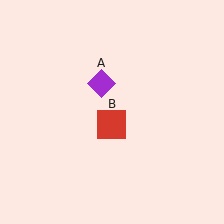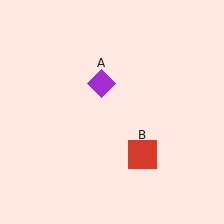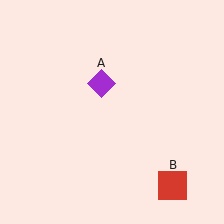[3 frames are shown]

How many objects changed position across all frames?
1 object changed position: red square (object B).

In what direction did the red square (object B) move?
The red square (object B) moved down and to the right.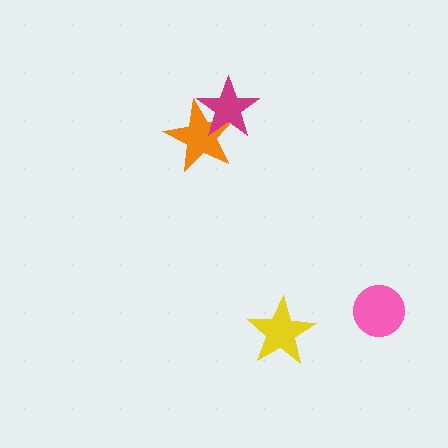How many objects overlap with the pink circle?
0 objects overlap with the pink circle.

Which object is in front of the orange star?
The magenta star is in front of the orange star.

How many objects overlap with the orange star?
1 object overlaps with the orange star.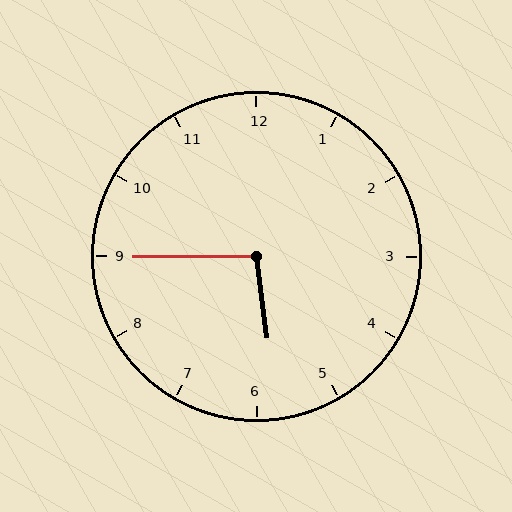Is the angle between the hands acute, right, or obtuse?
It is obtuse.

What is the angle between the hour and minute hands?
Approximately 98 degrees.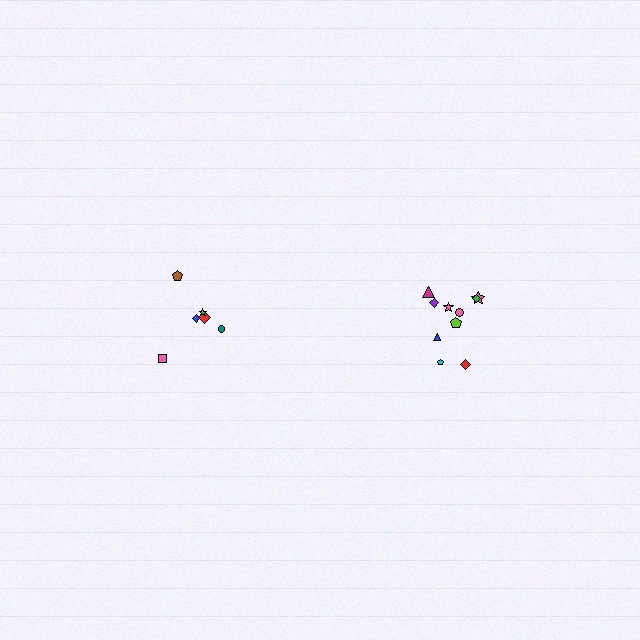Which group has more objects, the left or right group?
The right group.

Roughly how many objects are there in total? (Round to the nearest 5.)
Roughly 15 objects in total.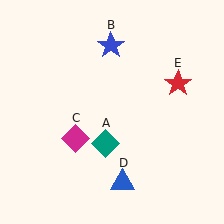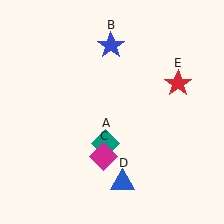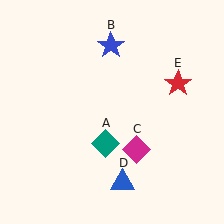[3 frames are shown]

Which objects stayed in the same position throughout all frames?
Teal diamond (object A) and blue star (object B) and blue triangle (object D) and red star (object E) remained stationary.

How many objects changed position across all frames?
1 object changed position: magenta diamond (object C).